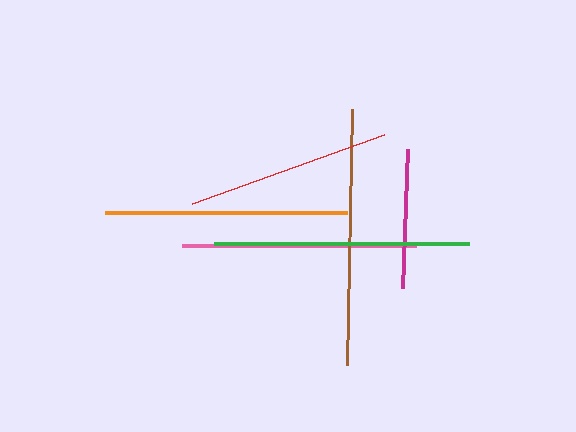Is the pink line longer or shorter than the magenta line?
The pink line is longer than the magenta line.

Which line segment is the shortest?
The magenta line is the shortest at approximately 140 pixels.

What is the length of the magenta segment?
The magenta segment is approximately 140 pixels long.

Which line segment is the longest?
The brown line is the longest at approximately 256 pixels.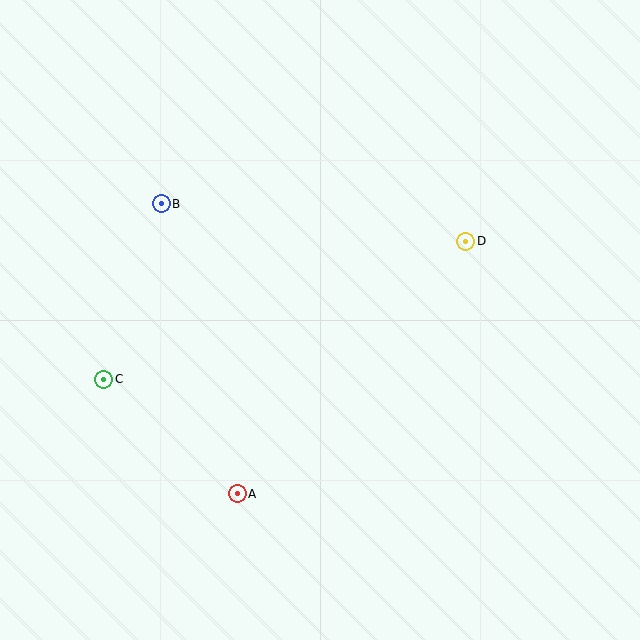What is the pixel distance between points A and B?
The distance between A and B is 300 pixels.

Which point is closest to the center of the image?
Point D at (466, 241) is closest to the center.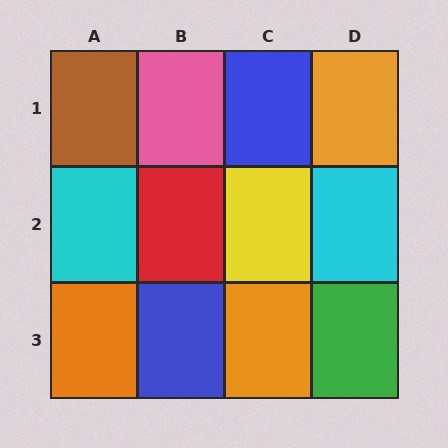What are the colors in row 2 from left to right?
Cyan, red, yellow, cyan.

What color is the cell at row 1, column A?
Brown.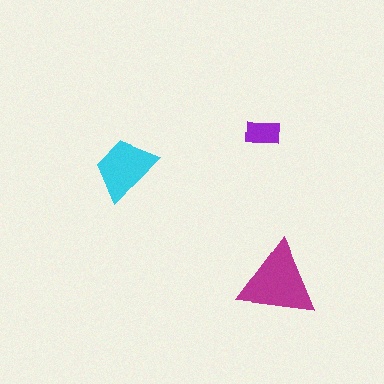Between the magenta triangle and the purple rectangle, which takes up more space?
The magenta triangle.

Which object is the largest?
The magenta triangle.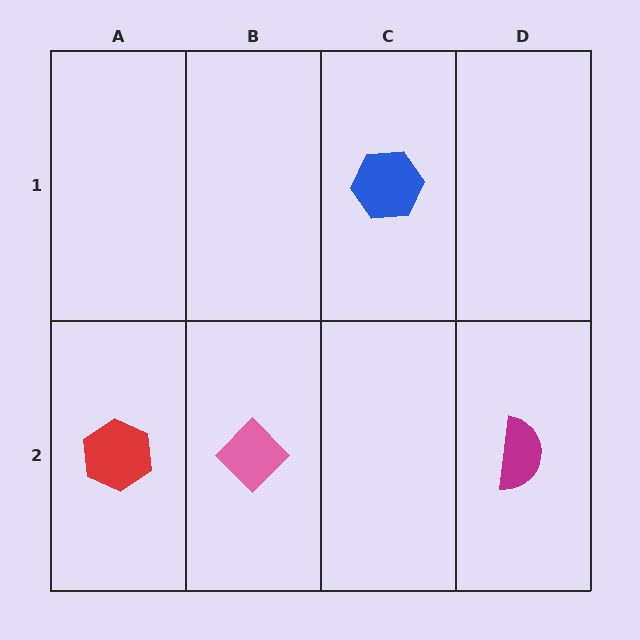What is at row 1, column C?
A blue hexagon.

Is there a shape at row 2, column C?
No, that cell is empty.